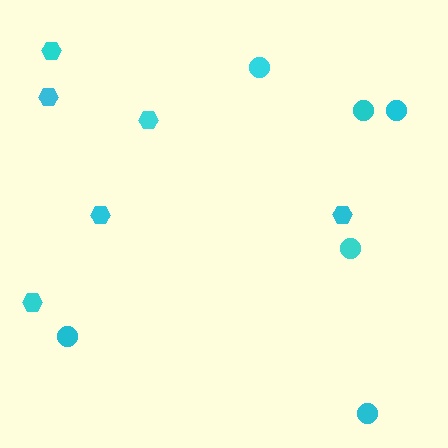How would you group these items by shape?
There are 2 groups: one group of hexagons (6) and one group of circles (6).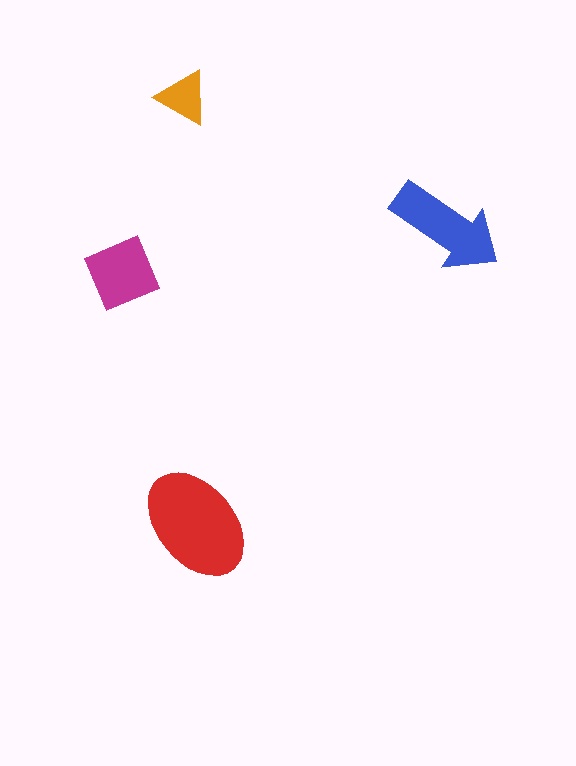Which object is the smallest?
The orange triangle.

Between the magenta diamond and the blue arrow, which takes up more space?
The blue arrow.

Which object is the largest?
The red ellipse.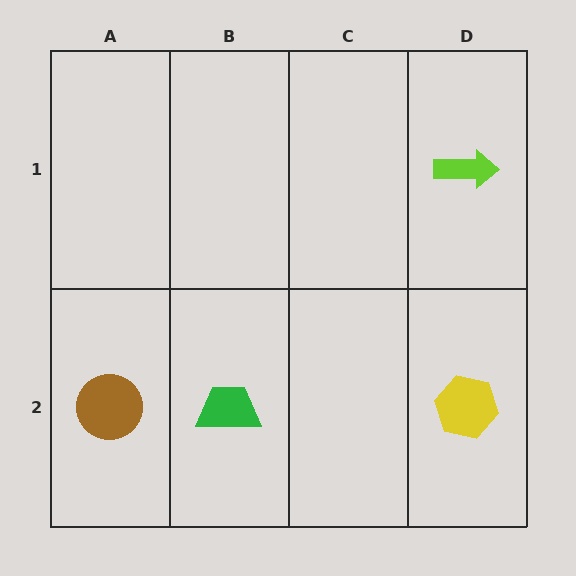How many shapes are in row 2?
3 shapes.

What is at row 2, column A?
A brown circle.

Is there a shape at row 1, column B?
No, that cell is empty.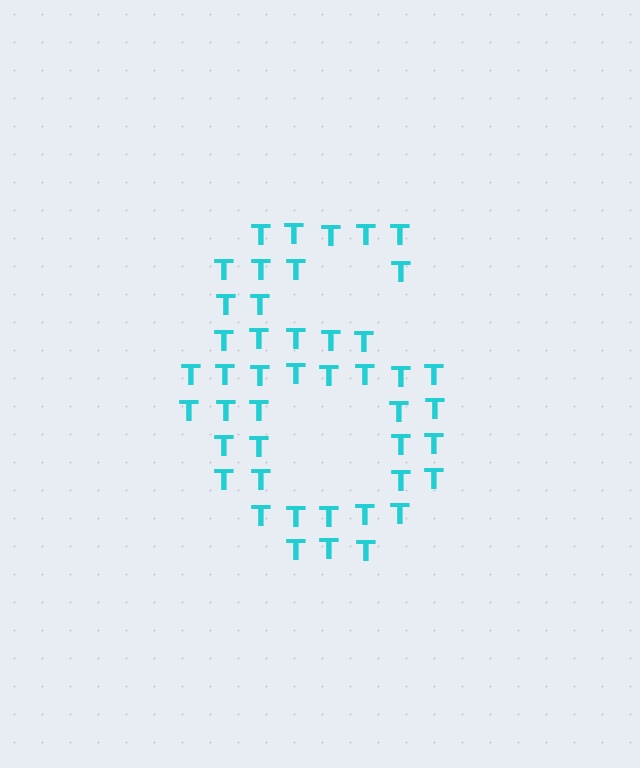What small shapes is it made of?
It is made of small letter T's.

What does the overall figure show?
The overall figure shows the digit 6.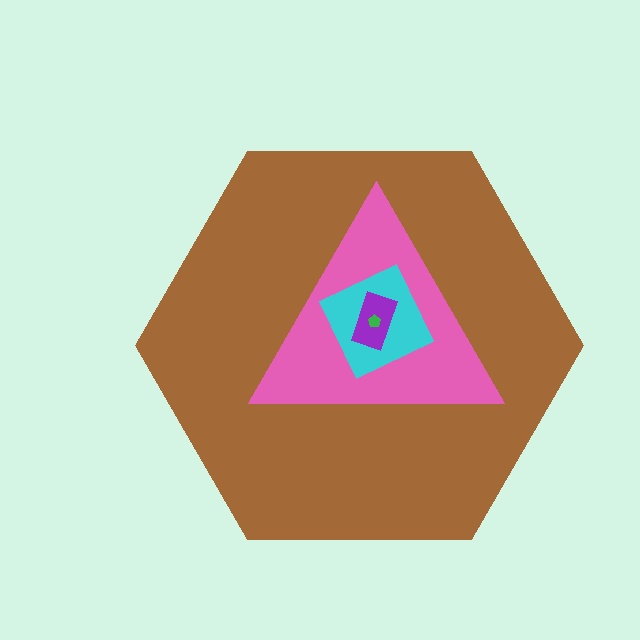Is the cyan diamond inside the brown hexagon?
Yes.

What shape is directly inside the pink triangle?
The cyan diamond.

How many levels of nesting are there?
5.